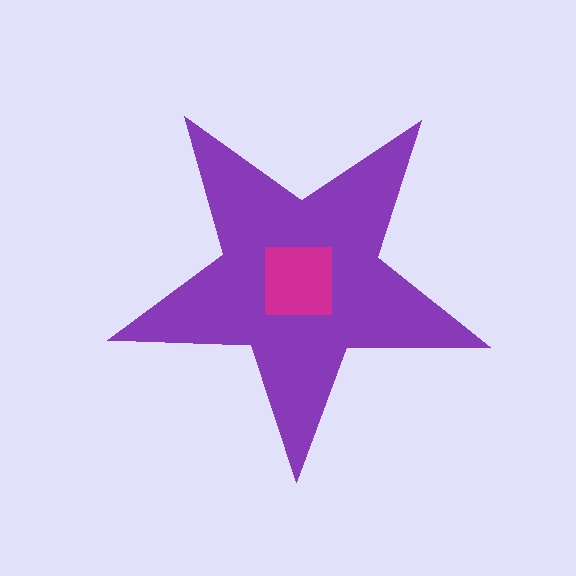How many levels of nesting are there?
2.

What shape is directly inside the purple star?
The magenta square.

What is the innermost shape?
The magenta square.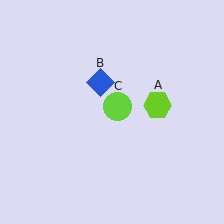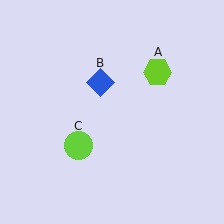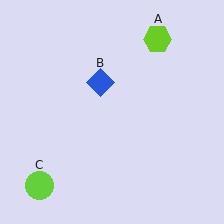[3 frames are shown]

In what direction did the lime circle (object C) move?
The lime circle (object C) moved down and to the left.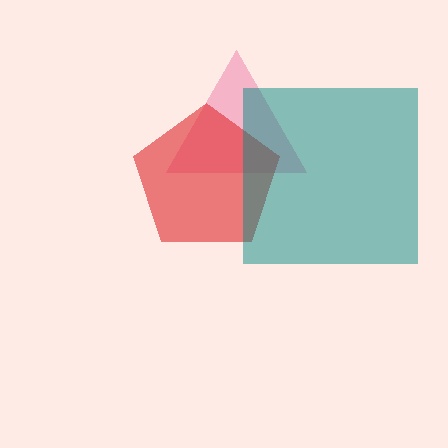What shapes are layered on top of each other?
The layered shapes are: a pink triangle, a red pentagon, a teal square.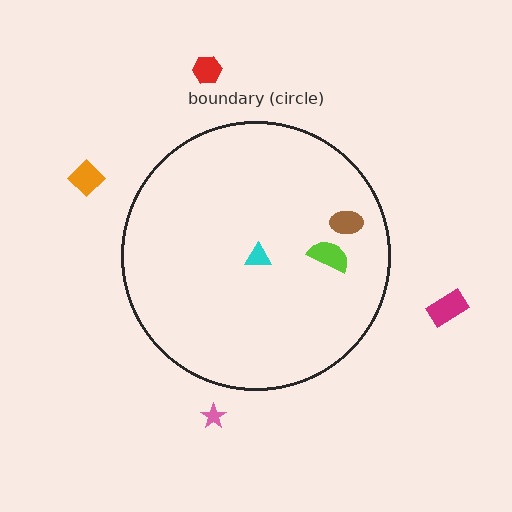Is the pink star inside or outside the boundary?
Outside.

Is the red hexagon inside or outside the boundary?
Outside.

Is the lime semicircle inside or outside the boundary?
Inside.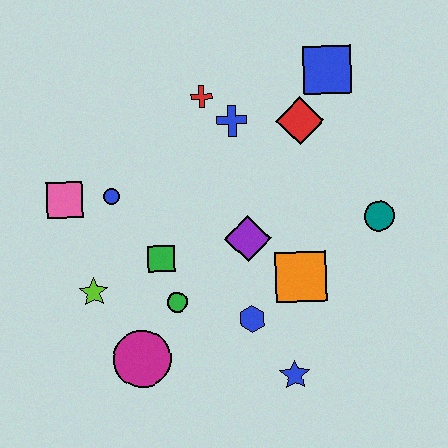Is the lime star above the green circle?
Yes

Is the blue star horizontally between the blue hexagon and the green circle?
No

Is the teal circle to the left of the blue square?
No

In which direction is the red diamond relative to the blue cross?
The red diamond is to the right of the blue cross.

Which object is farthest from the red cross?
The blue star is farthest from the red cross.